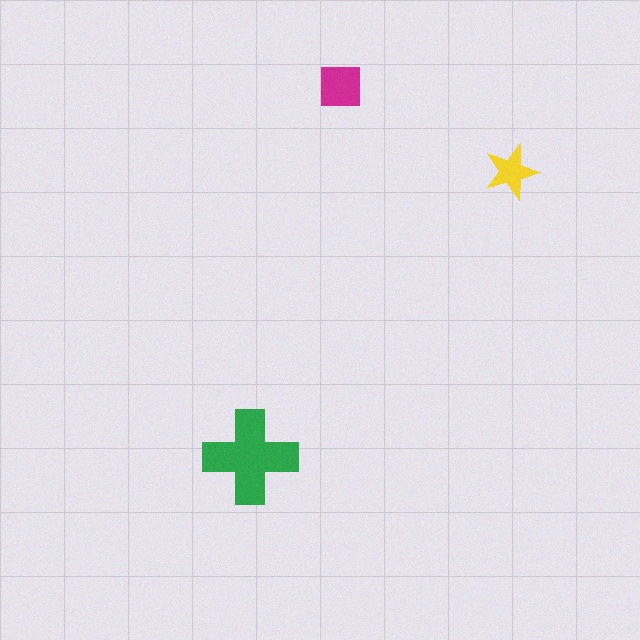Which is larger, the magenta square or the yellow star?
The magenta square.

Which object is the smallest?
The yellow star.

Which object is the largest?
The green cross.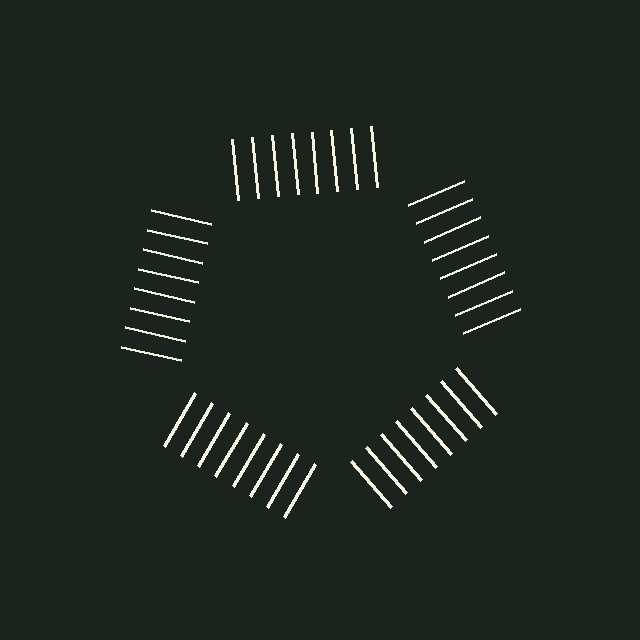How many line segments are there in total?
40 — 8 along each of the 5 edges.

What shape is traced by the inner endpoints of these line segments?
An illusory pentagon — the line segments terminate on its edges but no continuous stroke is drawn.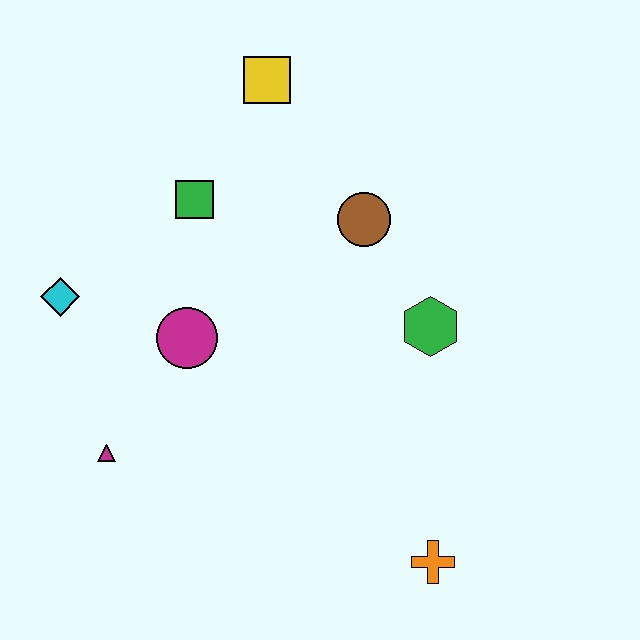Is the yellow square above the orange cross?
Yes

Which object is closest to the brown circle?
The green hexagon is closest to the brown circle.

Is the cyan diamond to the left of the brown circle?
Yes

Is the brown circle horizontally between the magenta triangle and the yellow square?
No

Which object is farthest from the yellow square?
The orange cross is farthest from the yellow square.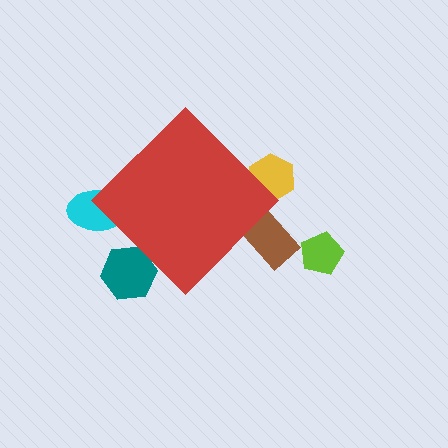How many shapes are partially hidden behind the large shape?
4 shapes are partially hidden.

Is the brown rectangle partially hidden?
Yes, the brown rectangle is partially hidden behind the red diamond.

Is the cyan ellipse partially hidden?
Yes, the cyan ellipse is partially hidden behind the red diamond.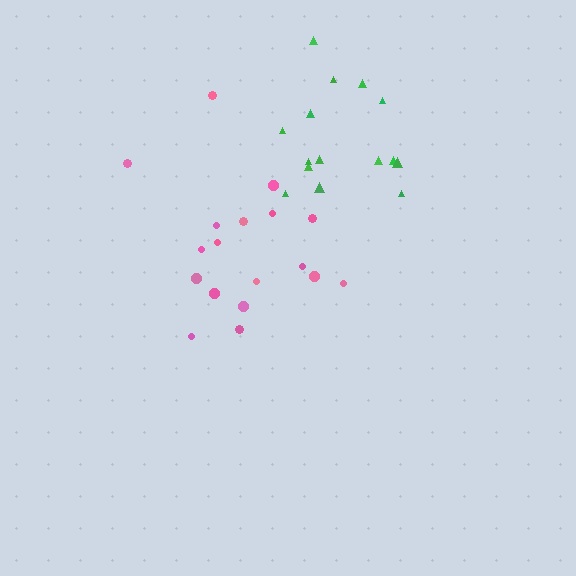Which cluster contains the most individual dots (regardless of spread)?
Pink (18).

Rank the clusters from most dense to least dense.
pink, green.